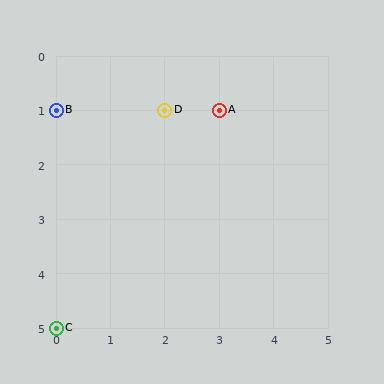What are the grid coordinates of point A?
Point A is at grid coordinates (3, 1).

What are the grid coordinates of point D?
Point D is at grid coordinates (2, 1).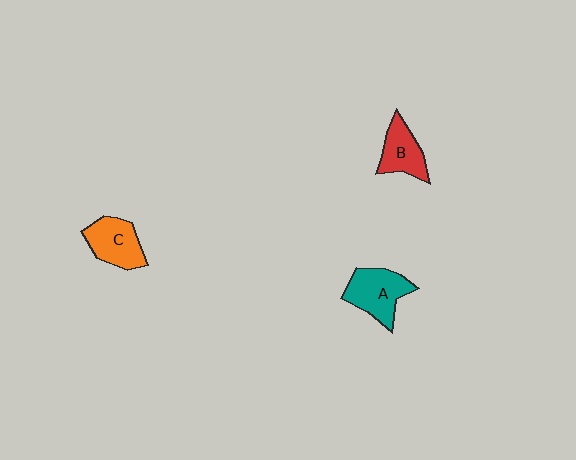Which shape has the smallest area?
Shape B (red).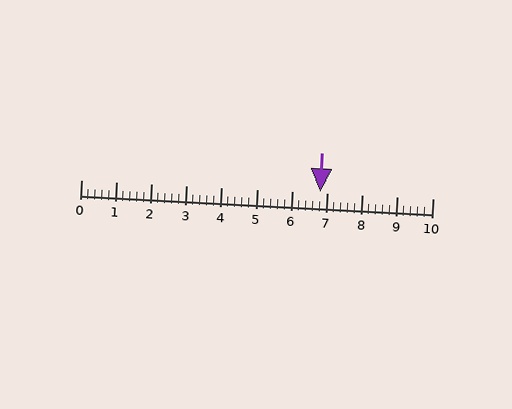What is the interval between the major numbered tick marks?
The major tick marks are spaced 1 units apart.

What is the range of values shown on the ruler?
The ruler shows values from 0 to 10.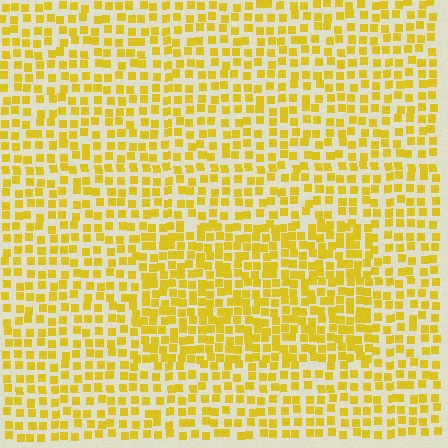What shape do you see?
I see a rectangle.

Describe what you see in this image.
The image contains small yellow elements arranged at two different densities. A rectangle-shaped region is visible where the elements are more densely packed than the surrounding area.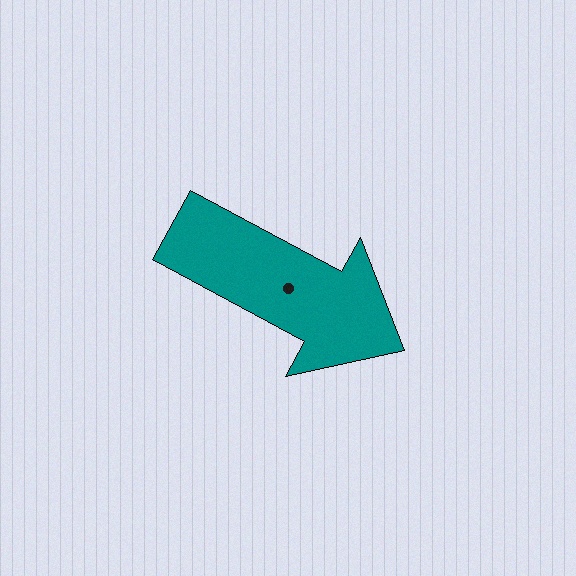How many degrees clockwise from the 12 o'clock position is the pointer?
Approximately 118 degrees.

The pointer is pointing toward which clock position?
Roughly 4 o'clock.